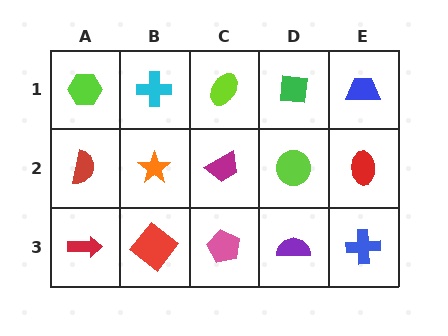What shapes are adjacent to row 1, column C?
A magenta trapezoid (row 2, column C), a cyan cross (row 1, column B), a green square (row 1, column D).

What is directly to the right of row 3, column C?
A purple semicircle.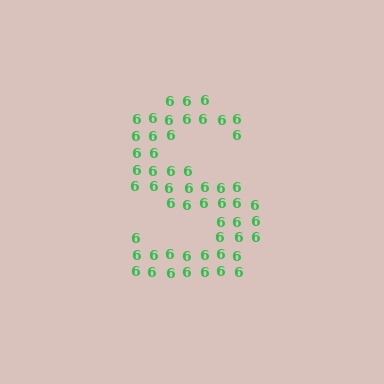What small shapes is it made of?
It is made of small digit 6's.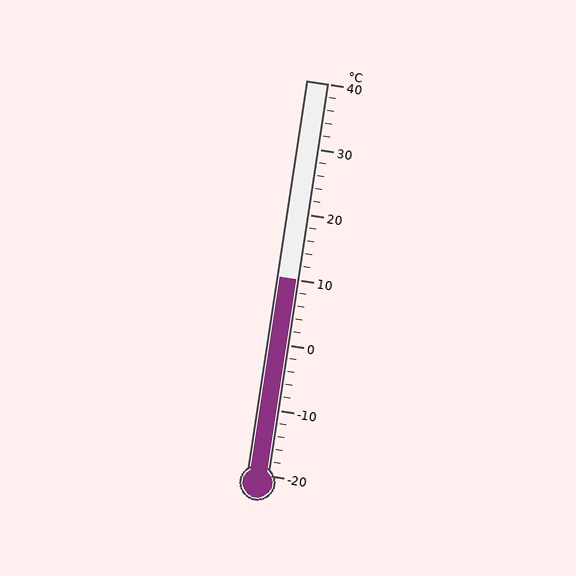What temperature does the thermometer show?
The thermometer shows approximately 10°C.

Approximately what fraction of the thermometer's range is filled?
The thermometer is filled to approximately 50% of its range.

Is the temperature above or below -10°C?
The temperature is above -10°C.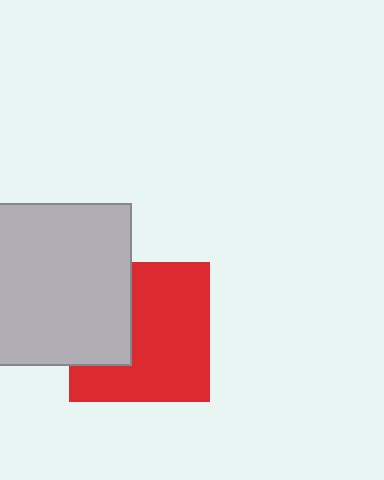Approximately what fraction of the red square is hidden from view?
Roughly 33% of the red square is hidden behind the light gray square.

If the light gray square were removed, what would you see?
You would see the complete red square.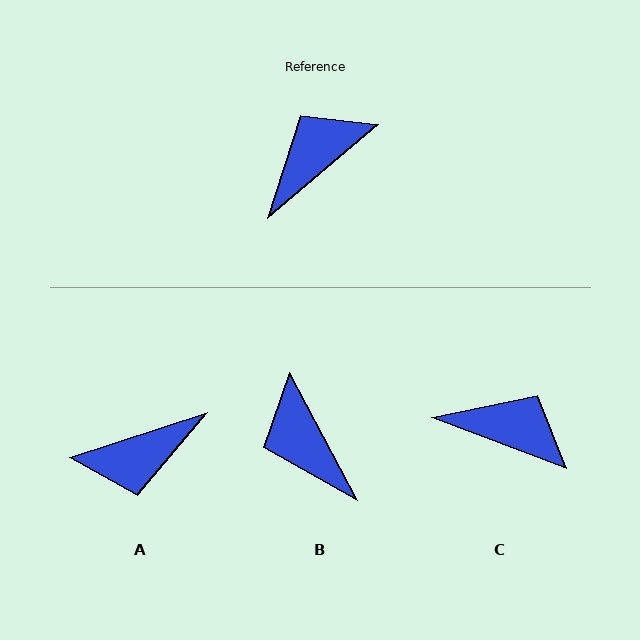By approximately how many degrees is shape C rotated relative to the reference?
Approximately 61 degrees clockwise.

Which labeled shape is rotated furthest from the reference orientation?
A, about 158 degrees away.